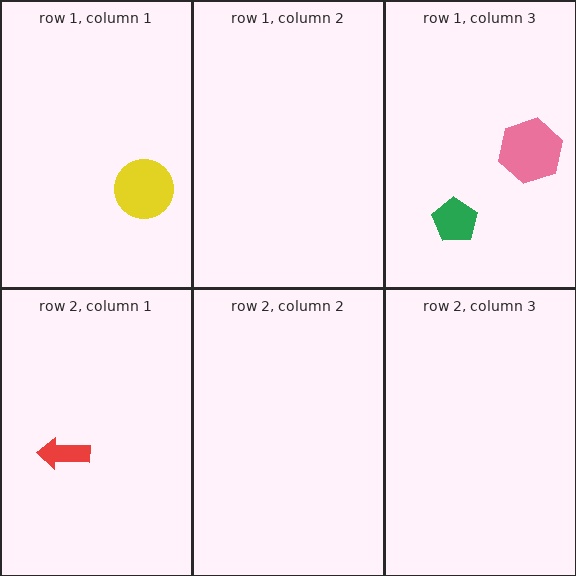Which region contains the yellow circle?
The row 1, column 1 region.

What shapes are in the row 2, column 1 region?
The red arrow.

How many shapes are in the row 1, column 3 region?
2.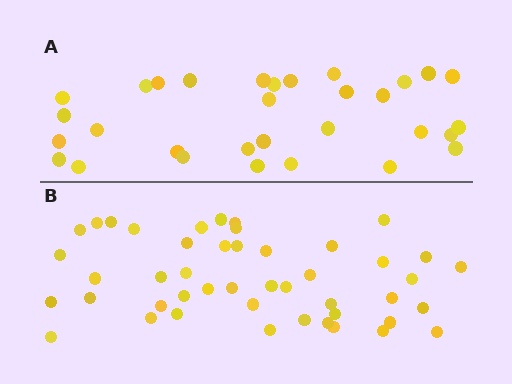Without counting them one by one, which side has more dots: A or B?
Region B (the bottom region) has more dots.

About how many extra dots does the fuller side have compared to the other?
Region B has approximately 15 more dots than region A.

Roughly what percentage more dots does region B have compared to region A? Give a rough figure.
About 50% more.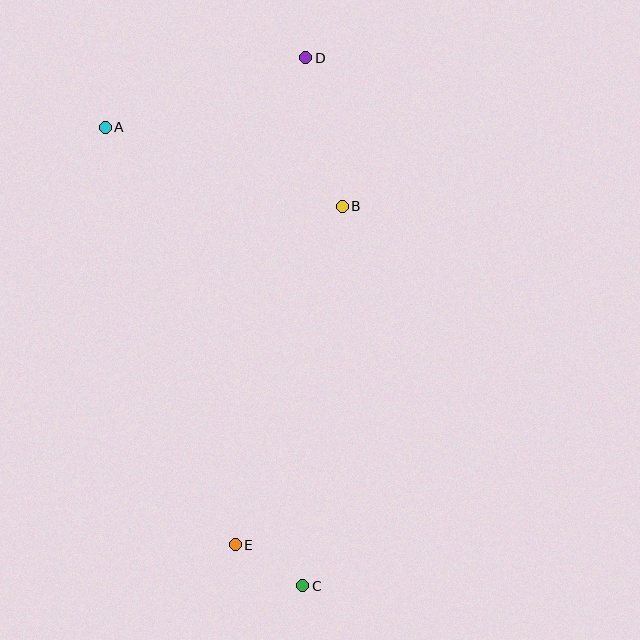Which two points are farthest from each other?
Points C and D are farthest from each other.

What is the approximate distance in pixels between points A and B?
The distance between A and B is approximately 250 pixels.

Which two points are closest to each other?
Points C and E are closest to each other.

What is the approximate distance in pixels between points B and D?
The distance between B and D is approximately 153 pixels.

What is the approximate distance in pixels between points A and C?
The distance between A and C is approximately 499 pixels.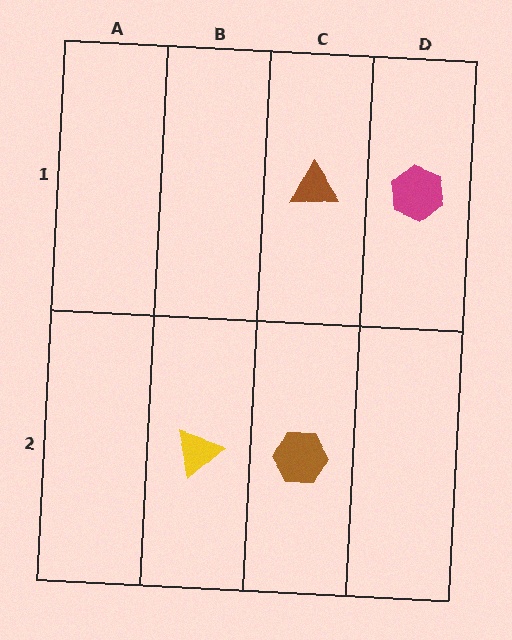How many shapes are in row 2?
2 shapes.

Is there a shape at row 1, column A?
No, that cell is empty.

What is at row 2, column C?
A brown hexagon.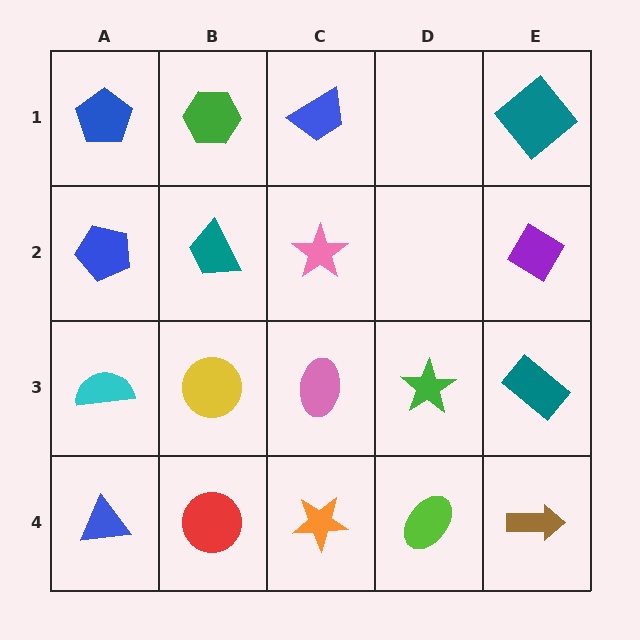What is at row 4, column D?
A lime ellipse.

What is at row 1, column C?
A blue trapezoid.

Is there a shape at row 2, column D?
No, that cell is empty.